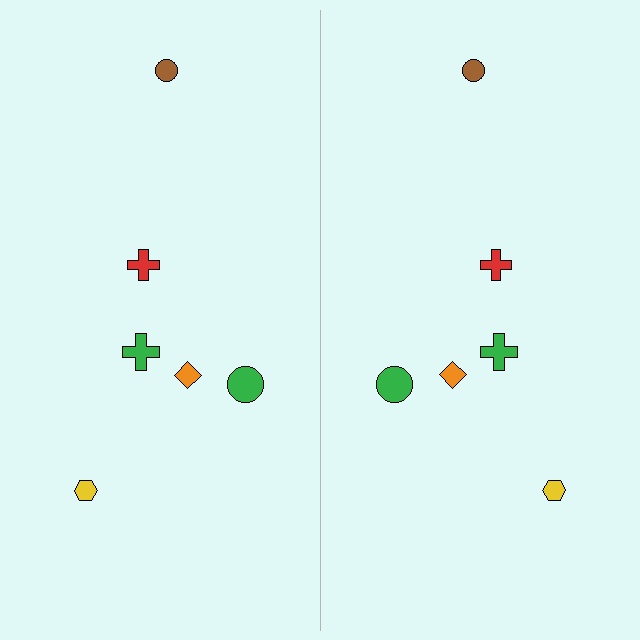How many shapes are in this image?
There are 12 shapes in this image.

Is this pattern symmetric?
Yes, this pattern has bilateral (reflection) symmetry.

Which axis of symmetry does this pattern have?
The pattern has a vertical axis of symmetry running through the center of the image.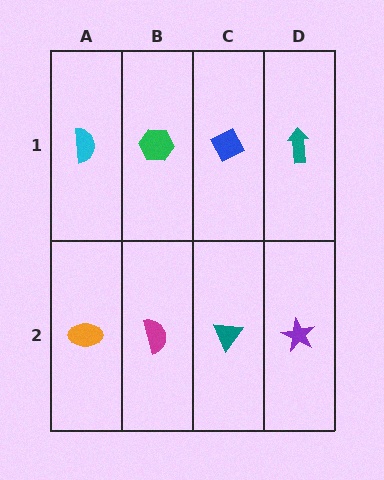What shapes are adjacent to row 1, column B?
A magenta semicircle (row 2, column B), a cyan semicircle (row 1, column A), a blue diamond (row 1, column C).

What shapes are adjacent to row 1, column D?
A purple star (row 2, column D), a blue diamond (row 1, column C).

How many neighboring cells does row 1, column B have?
3.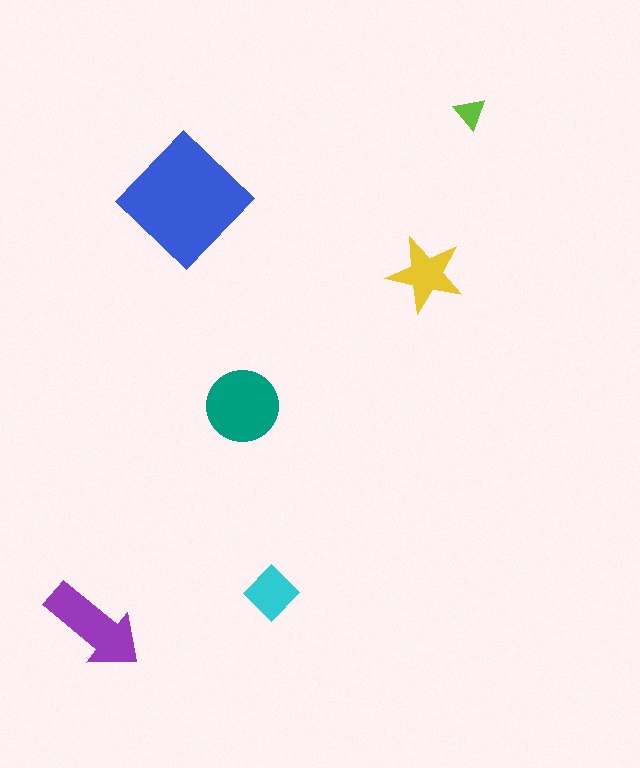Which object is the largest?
The blue diamond.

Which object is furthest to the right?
The lime triangle is rightmost.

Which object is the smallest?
The lime triangle.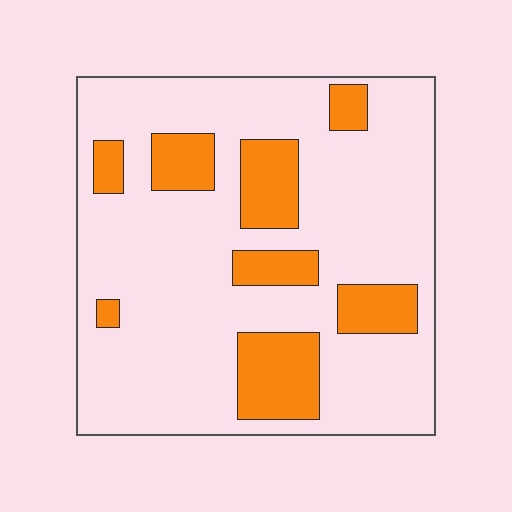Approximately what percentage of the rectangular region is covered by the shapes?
Approximately 20%.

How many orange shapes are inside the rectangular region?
8.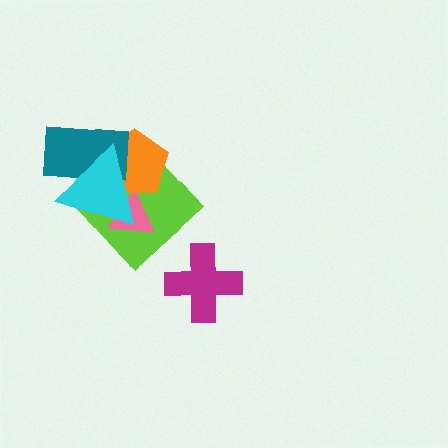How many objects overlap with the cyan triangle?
4 objects overlap with the cyan triangle.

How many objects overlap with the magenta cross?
0 objects overlap with the magenta cross.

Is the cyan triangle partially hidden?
No, no other shape covers it.